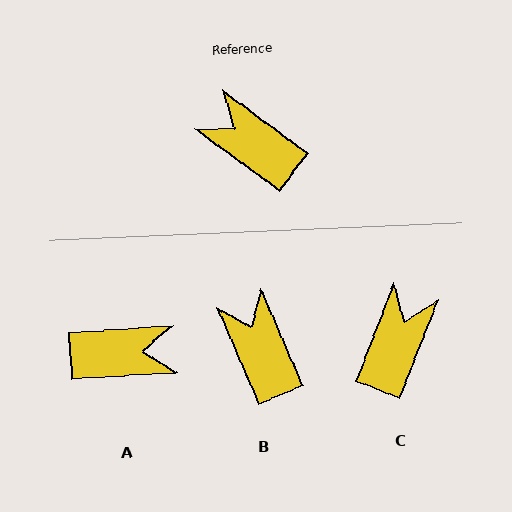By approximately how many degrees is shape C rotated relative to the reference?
Approximately 75 degrees clockwise.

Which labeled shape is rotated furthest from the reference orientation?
A, about 140 degrees away.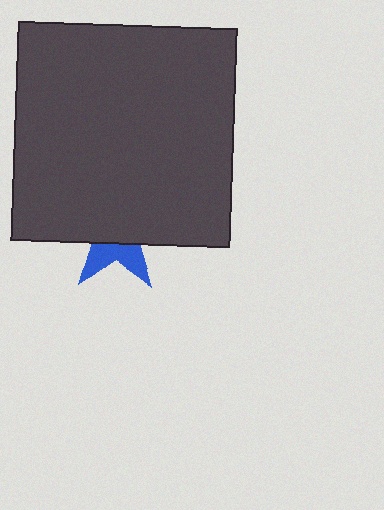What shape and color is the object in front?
The object in front is a dark gray square.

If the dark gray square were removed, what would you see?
You would see the complete blue star.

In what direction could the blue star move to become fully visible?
The blue star could move down. That would shift it out from behind the dark gray square entirely.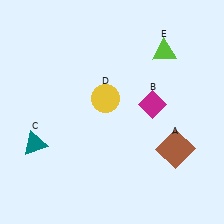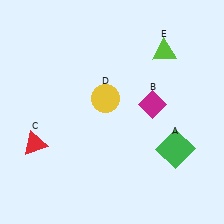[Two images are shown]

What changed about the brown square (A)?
In Image 1, A is brown. In Image 2, it changed to green.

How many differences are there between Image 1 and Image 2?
There are 2 differences between the two images.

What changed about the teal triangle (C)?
In Image 1, C is teal. In Image 2, it changed to red.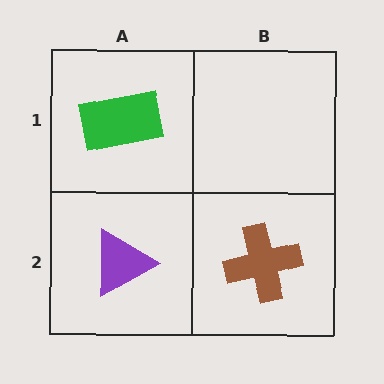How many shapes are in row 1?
1 shape.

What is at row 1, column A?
A green rectangle.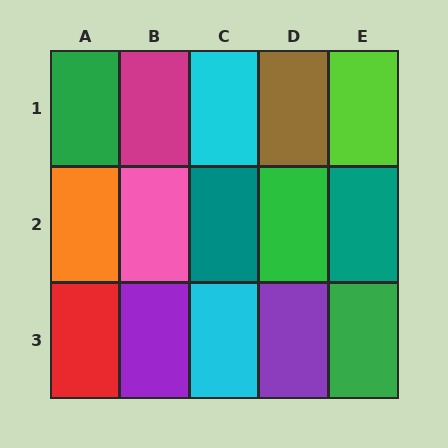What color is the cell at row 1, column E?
Lime.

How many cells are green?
3 cells are green.